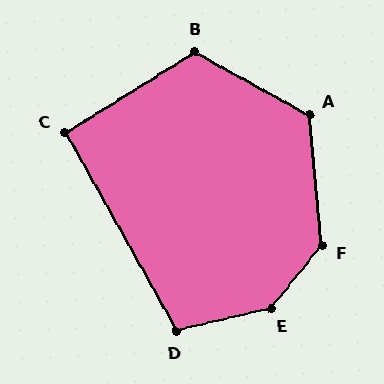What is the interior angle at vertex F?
Approximately 135 degrees (obtuse).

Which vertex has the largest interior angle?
E, at approximately 143 degrees.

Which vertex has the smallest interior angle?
C, at approximately 93 degrees.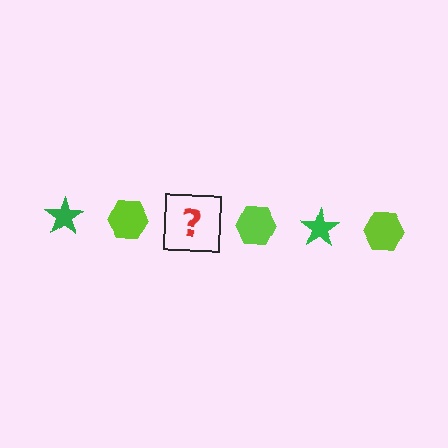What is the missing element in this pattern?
The missing element is a green star.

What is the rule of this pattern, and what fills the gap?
The rule is that the pattern alternates between green star and lime hexagon. The gap should be filled with a green star.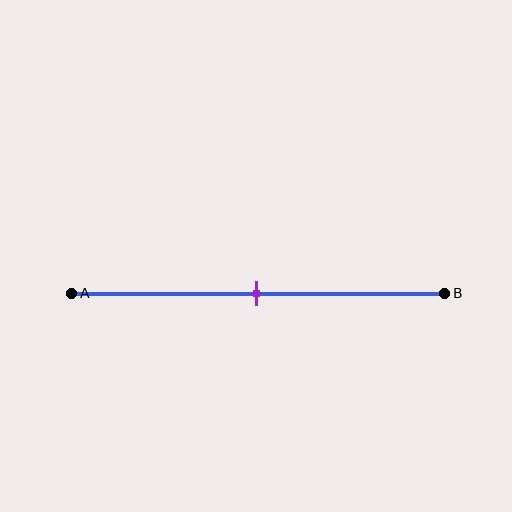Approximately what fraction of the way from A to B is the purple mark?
The purple mark is approximately 50% of the way from A to B.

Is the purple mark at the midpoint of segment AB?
Yes, the mark is approximately at the midpoint.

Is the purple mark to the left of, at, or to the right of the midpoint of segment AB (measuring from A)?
The purple mark is approximately at the midpoint of segment AB.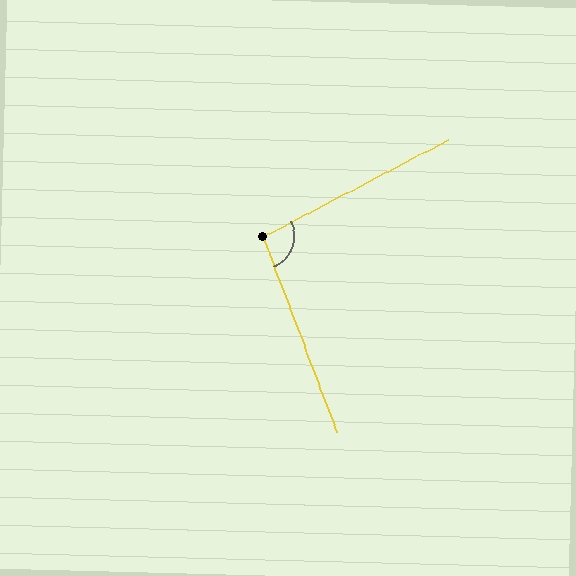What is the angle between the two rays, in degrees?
Approximately 97 degrees.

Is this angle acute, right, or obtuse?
It is obtuse.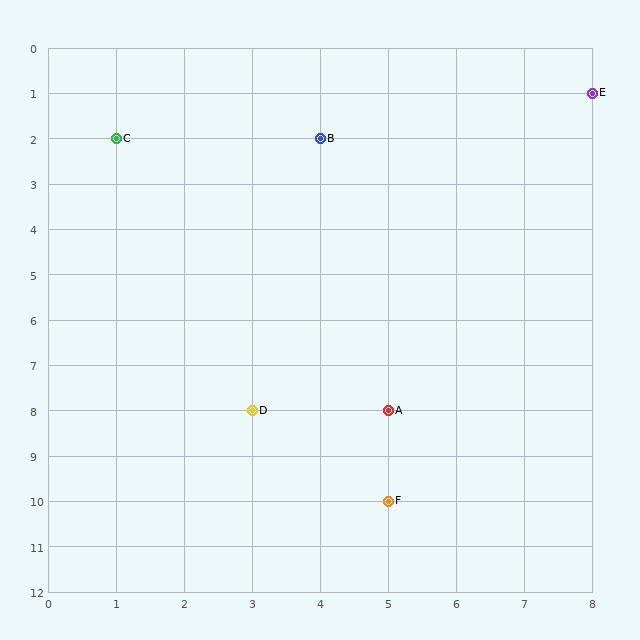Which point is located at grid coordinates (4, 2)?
Point B is at (4, 2).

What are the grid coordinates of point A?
Point A is at grid coordinates (5, 8).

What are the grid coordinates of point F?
Point F is at grid coordinates (5, 10).